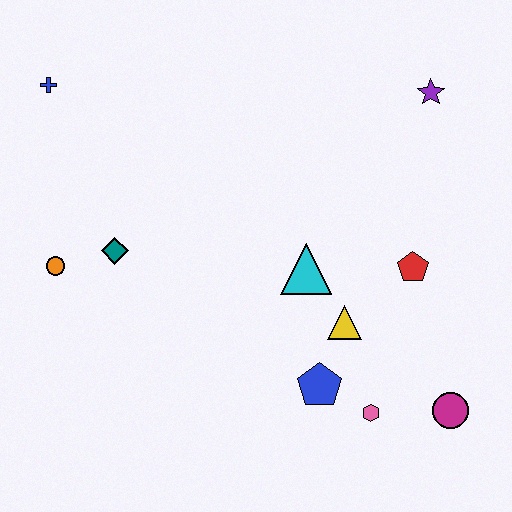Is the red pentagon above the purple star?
No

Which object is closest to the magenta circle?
The pink hexagon is closest to the magenta circle.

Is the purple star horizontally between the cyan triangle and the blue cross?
No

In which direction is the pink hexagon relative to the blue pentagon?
The pink hexagon is to the right of the blue pentagon.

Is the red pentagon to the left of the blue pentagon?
No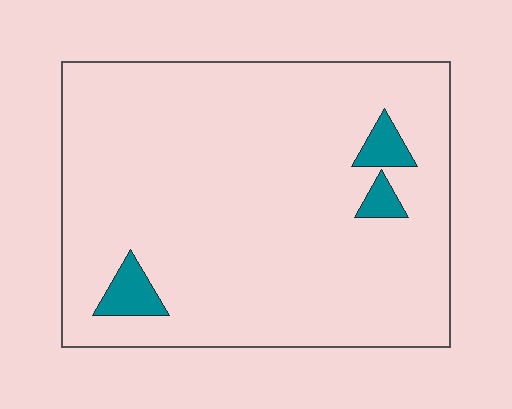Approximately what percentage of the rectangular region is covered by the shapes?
Approximately 5%.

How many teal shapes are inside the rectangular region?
3.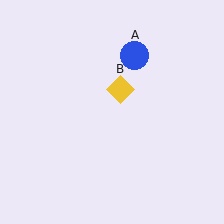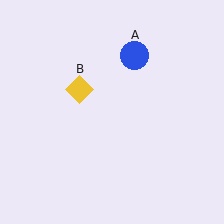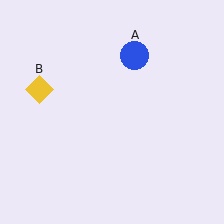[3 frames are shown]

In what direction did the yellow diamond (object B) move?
The yellow diamond (object B) moved left.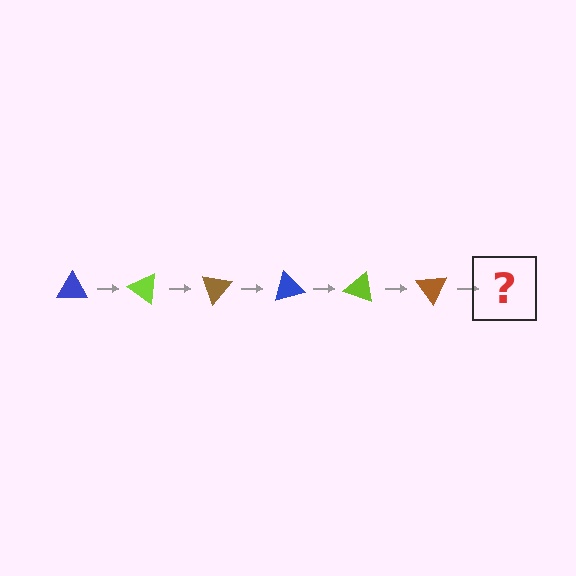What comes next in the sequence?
The next element should be a blue triangle, rotated 210 degrees from the start.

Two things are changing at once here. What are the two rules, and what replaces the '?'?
The two rules are that it rotates 35 degrees each step and the color cycles through blue, lime, and brown. The '?' should be a blue triangle, rotated 210 degrees from the start.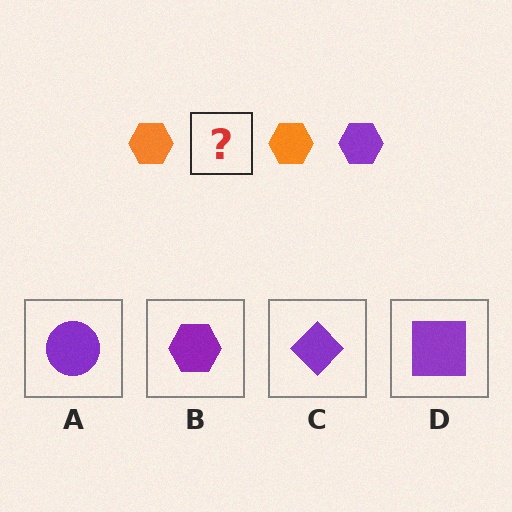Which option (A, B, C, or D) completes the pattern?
B.